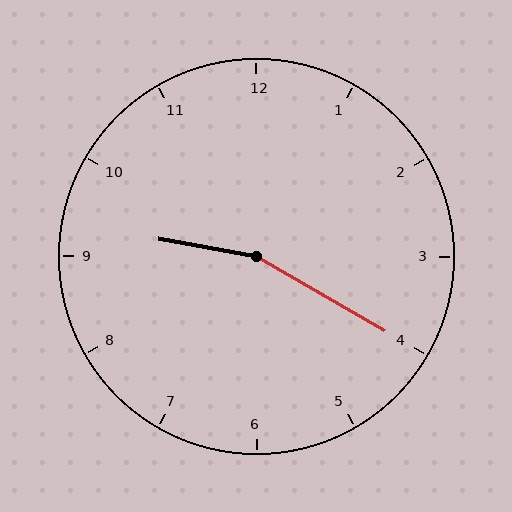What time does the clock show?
9:20.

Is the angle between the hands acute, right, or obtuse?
It is obtuse.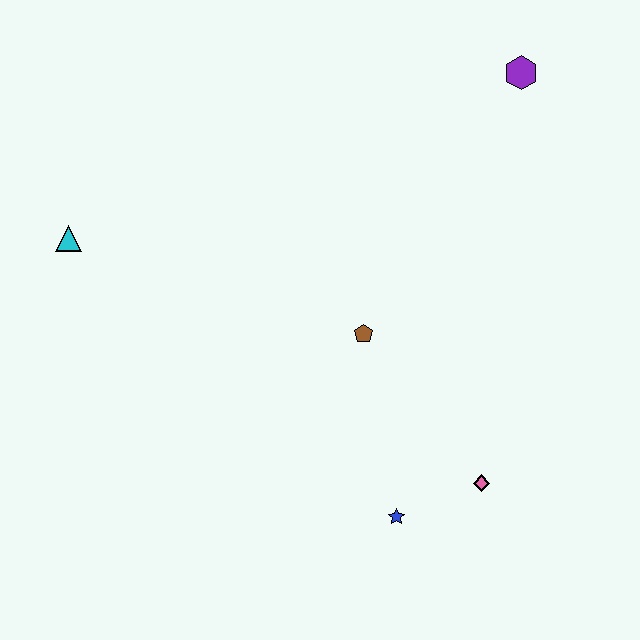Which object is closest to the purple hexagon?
The brown pentagon is closest to the purple hexagon.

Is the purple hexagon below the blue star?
No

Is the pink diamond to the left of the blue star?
No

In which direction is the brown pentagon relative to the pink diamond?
The brown pentagon is above the pink diamond.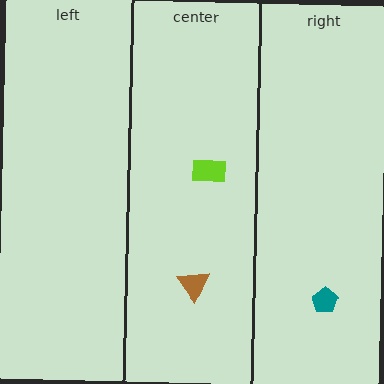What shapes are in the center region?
The brown triangle, the lime rectangle.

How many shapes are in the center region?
2.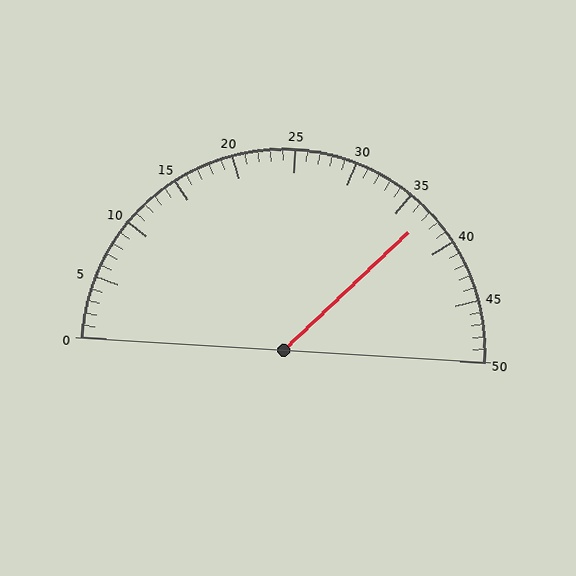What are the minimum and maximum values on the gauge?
The gauge ranges from 0 to 50.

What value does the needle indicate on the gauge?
The needle indicates approximately 37.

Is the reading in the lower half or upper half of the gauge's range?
The reading is in the upper half of the range (0 to 50).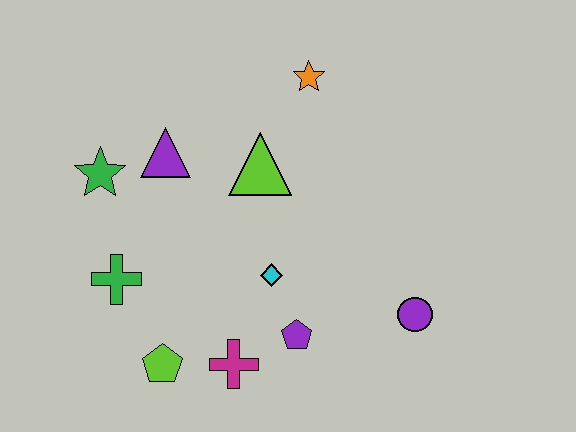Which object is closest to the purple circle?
The purple pentagon is closest to the purple circle.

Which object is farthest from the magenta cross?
The orange star is farthest from the magenta cross.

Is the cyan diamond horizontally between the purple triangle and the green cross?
No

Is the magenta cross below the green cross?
Yes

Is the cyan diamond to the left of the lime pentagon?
No